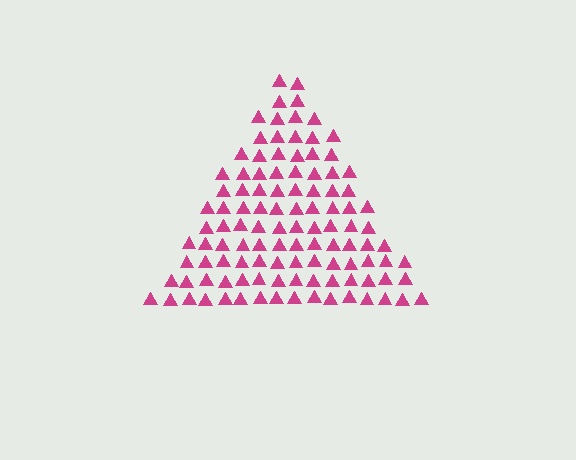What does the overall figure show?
The overall figure shows a triangle.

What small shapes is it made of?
It is made of small triangles.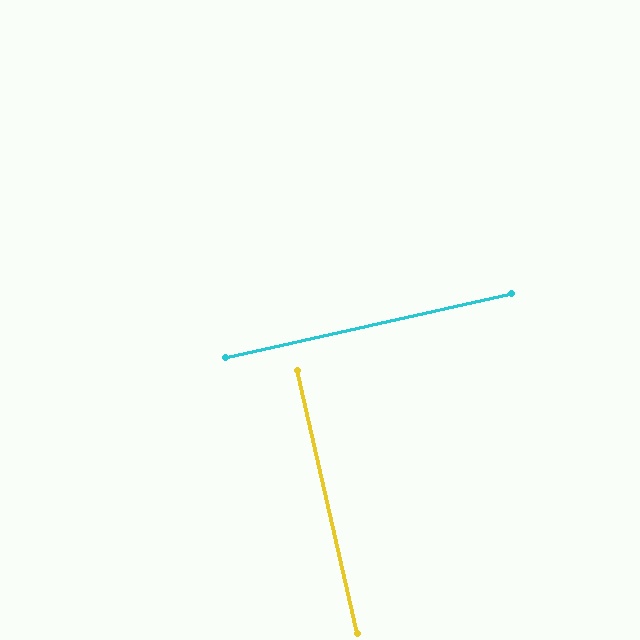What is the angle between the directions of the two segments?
Approximately 89 degrees.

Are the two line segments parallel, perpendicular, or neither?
Perpendicular — they meet at approximately 89°.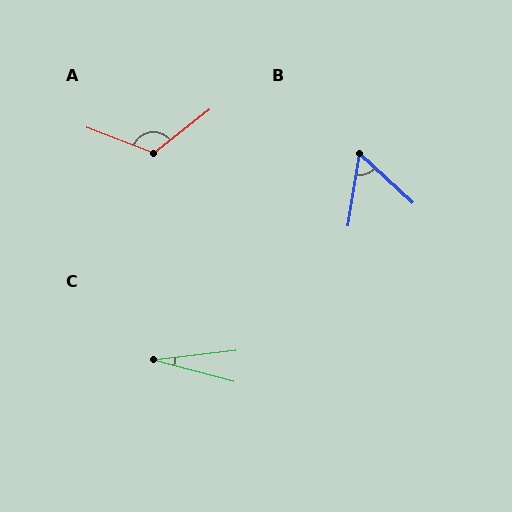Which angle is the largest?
A, at approximately 121 degrees.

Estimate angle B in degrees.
Approximately 57 degrees.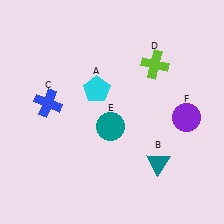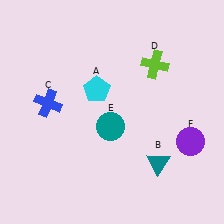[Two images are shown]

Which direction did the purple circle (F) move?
The purple circle (F) moved down.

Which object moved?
The purple circle (F) moved down.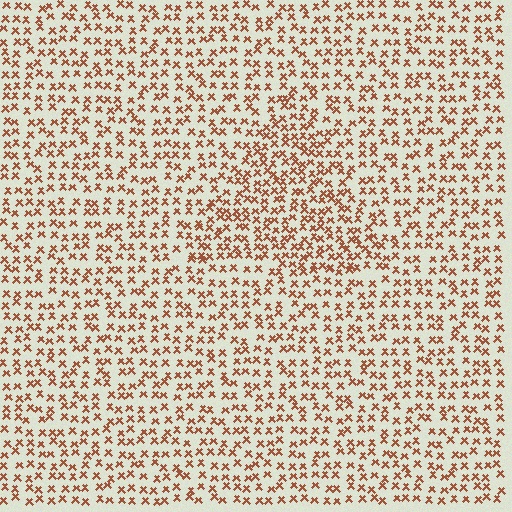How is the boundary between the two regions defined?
The boundary is defined by a change in element density (approximately 1.5x ratio). All elements are the same color, size, and shape.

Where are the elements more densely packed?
The elements are more densely packed inside the triangle boundary.